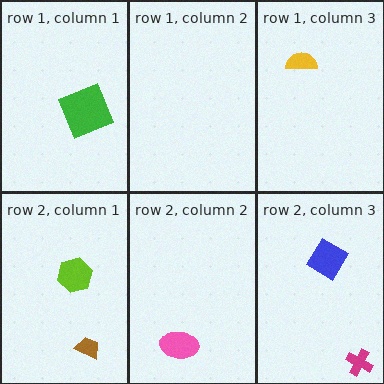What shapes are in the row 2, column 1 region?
The brown trapezoid, the lime hexagon.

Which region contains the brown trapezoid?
The row 2, column 1 region.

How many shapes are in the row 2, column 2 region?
1.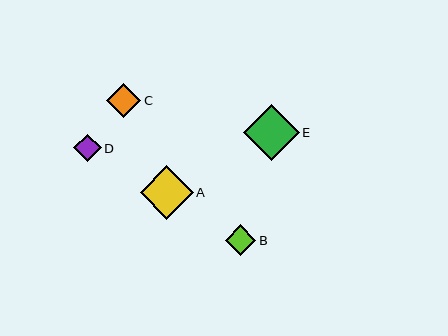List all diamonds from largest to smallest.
From largest to smallest: E, A, C, B, D.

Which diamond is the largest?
Diamond E is the largest with a size of approximately 56 pixels.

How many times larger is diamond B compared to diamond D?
Diamond B is approximately 1.1 times the size of diamond D.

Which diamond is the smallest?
Diamond D is the smallest with a size of approximately 27 pixels.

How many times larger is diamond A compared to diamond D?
Diamond A is approximately 2.0 times the size of diamond D.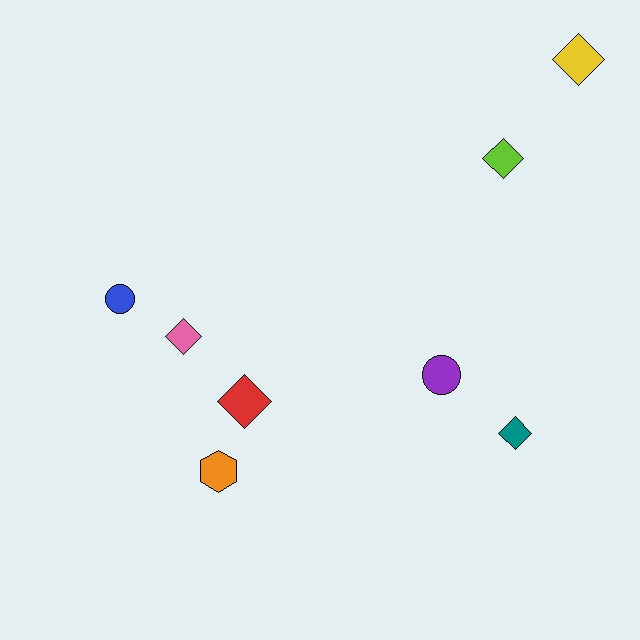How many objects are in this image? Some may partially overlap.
There are 8 objects.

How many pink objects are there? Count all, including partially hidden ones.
There is 1 pink object.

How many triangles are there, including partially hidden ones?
There are no triangles.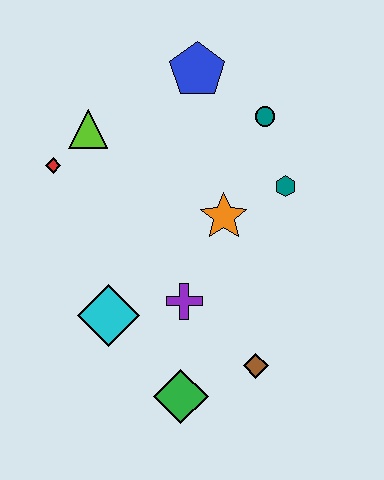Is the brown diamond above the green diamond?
Yes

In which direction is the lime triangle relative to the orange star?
The lime triangle is to the left of the orange star.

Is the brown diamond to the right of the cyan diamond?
Yes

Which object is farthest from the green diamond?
The blue pentagon is farthest from the green diamond.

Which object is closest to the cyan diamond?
The purple cross is closest to the cyan diamond.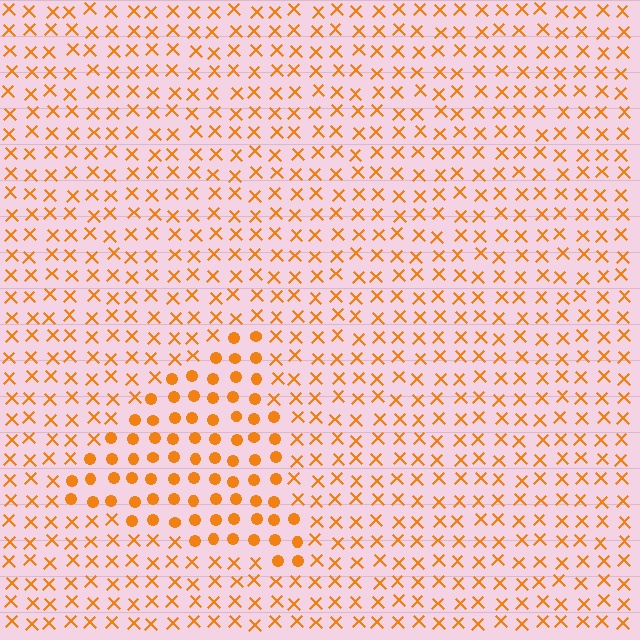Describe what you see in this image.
The image is filled with small orange elements arranged in a uniform grid. A triangle-shaped region contains circles, while the surrounding area contains X marks. The boundary is defined purely by the change in element shape.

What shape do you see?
I see a triangle.